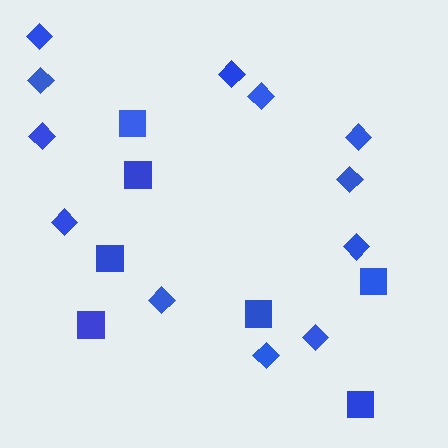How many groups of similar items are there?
There are 2 groups: one group of squares (7) and one group of diamonds (12).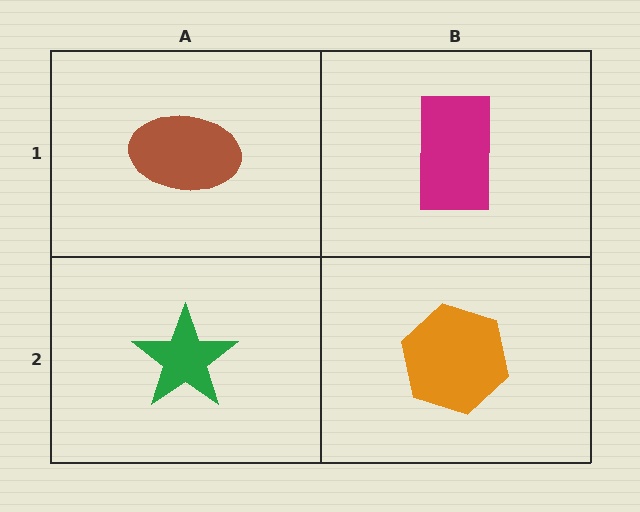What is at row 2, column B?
An orange hexagon.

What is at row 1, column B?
A magenta rectangle.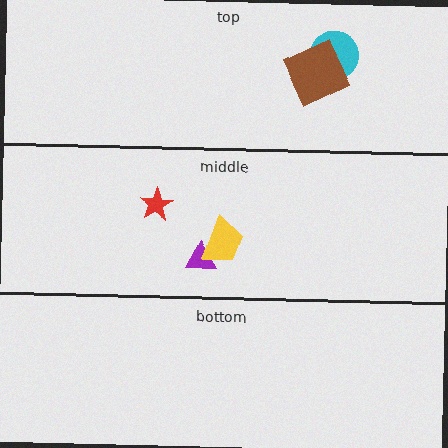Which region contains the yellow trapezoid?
The middle region.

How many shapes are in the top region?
2.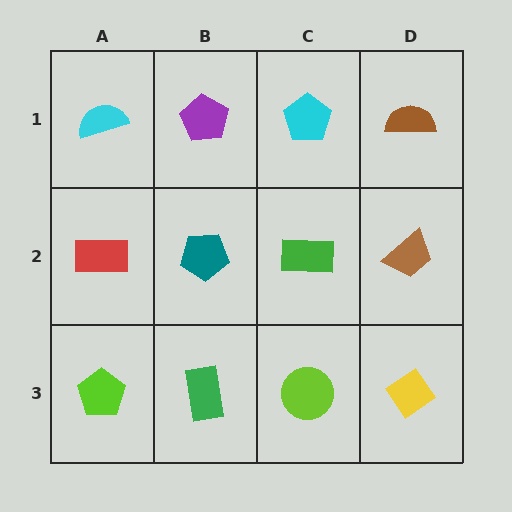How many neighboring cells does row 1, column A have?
2.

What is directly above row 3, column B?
A teal pentagon.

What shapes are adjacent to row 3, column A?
A red rectangle (row 2, column A), a green rectangle (row 3, column B).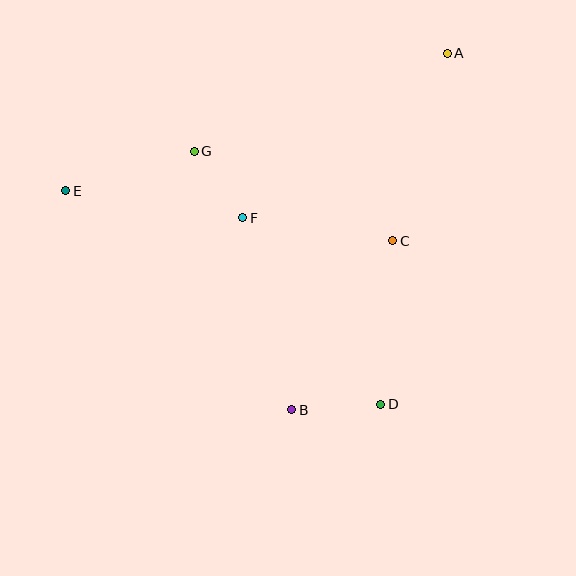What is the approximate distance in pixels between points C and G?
The distance between C and G is approximately 218 pixels.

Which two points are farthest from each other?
Points A and E are farthest from each other.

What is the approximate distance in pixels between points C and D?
The distance between C and D is approximately 164 pixels.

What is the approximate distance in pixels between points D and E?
The distance between D and E is approximately 380 pixels.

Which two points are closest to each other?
Points F and G are closest to each other.